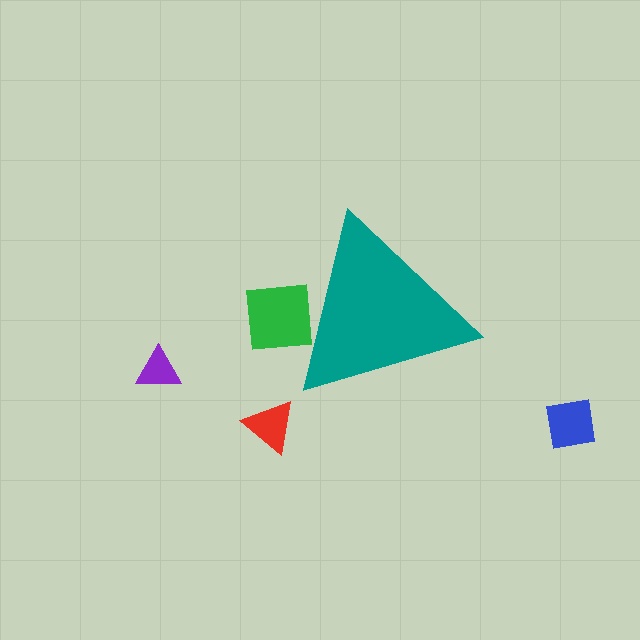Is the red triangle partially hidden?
No, the red triangle is fully visible.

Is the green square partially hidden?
Yes, the green square is partially hidden behind the teal triangle.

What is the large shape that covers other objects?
A teal triangle.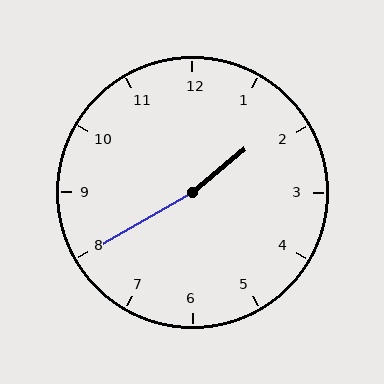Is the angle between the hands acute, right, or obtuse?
It is obtuse.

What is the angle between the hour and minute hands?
Approximately 170 degrees.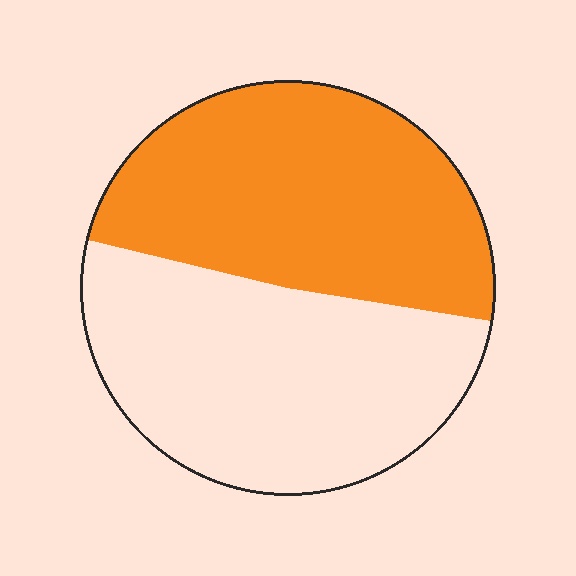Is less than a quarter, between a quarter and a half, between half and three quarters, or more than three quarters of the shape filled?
Between a quarter and a half.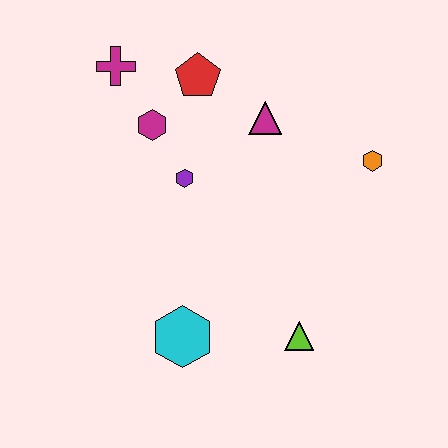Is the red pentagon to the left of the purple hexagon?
No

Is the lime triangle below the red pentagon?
Yes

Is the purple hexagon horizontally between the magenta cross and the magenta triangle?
Yes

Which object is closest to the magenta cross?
The magenta hexagon is closest to the magenta cross.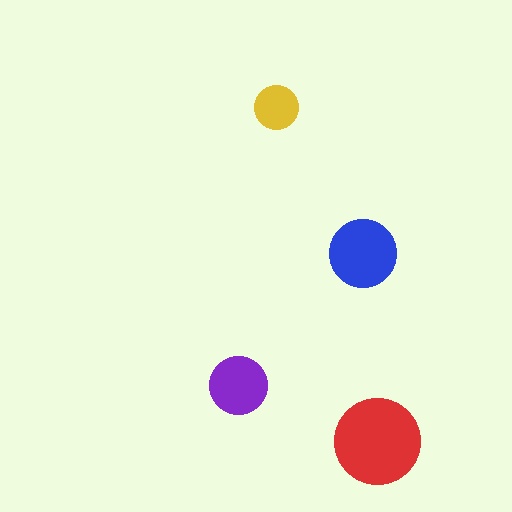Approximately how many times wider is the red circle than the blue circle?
About 1.5 times wider.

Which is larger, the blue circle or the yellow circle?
The blue one.